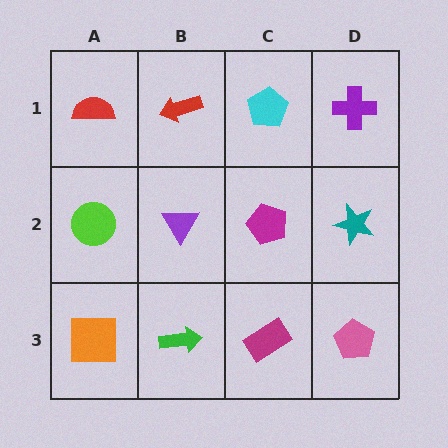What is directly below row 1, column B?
A purple triangle.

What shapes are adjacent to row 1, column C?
A magenta pentagon (row 2, column C), a red arrow (row 1, column B), a purple cross (row 1, column D).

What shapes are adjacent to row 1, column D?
A teal star (row 2, column D), a cyan pentagon (row 1, column C).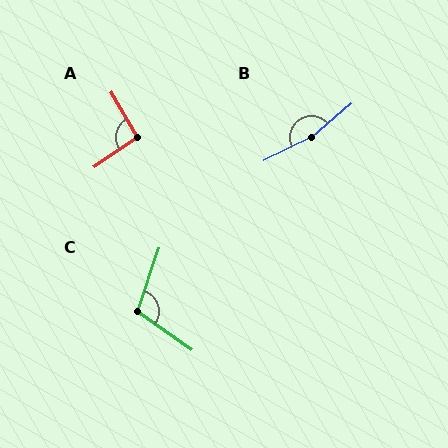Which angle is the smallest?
A, at approximately 94 degrees.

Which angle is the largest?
B, at approximately 166 degrees.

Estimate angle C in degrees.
Approximately 107 degrees.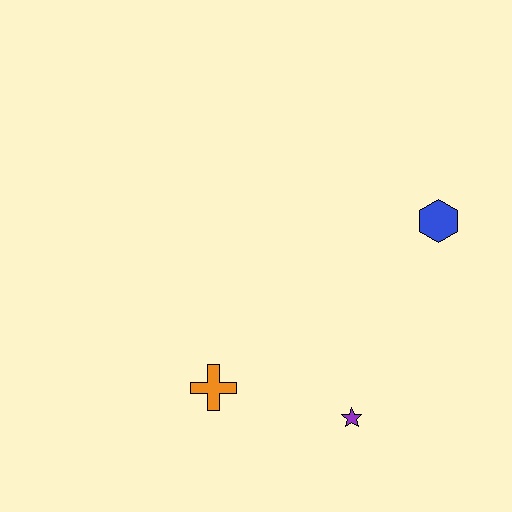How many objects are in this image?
There are 3 objects.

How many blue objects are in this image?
There is 1 blue object.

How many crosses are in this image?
There is 1 cross.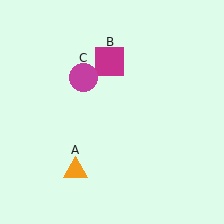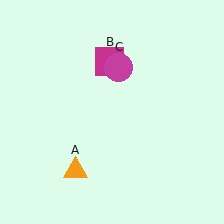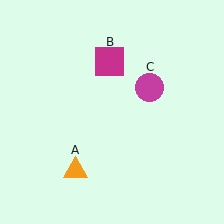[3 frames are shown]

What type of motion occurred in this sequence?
The magenta circle (object C) rotated clockwise around the center of the scene.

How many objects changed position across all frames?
1 object changed position: magenta circle (object C).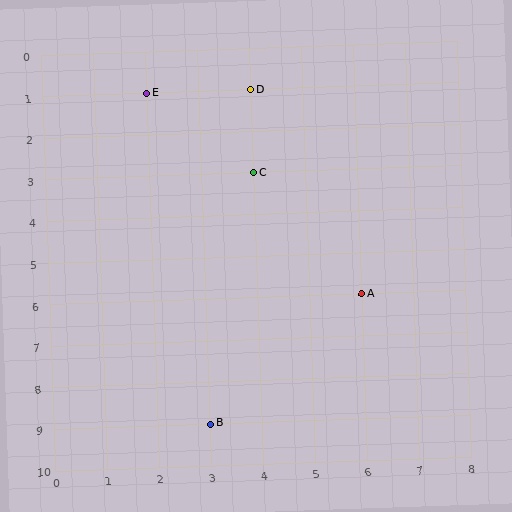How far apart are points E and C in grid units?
Points E and C are 2 columns and 2 rows apart (about 2.8 grid units diagonally).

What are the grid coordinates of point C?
Point C is at grid coordinates (4, 3).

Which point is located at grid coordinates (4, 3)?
Point C is at (4, 3).